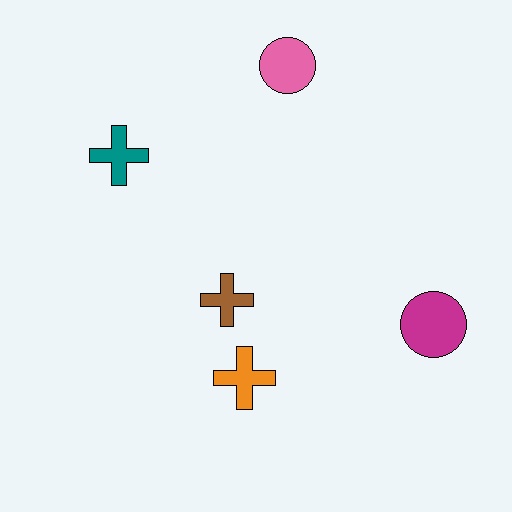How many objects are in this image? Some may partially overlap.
There are 5 objects.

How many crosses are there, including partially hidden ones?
There are 3 crosses.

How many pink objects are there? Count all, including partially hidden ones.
There is 1 pink object.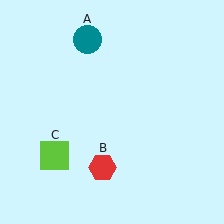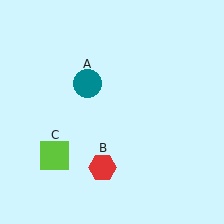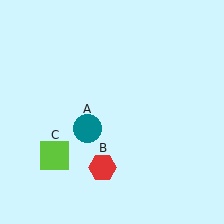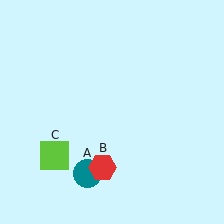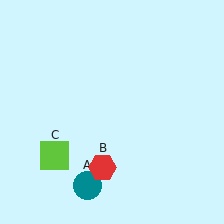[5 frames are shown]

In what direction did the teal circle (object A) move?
The teal circle (object A) moved down.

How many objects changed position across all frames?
1 object changed position: teal circle (object A).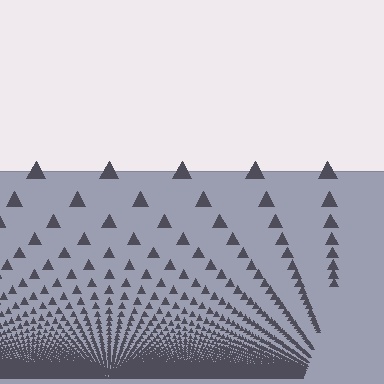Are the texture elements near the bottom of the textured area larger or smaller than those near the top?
Smaller. The gradient is inverted — elements near the bottom are smaller and denser.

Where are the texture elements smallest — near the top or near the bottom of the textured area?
Near the bottom.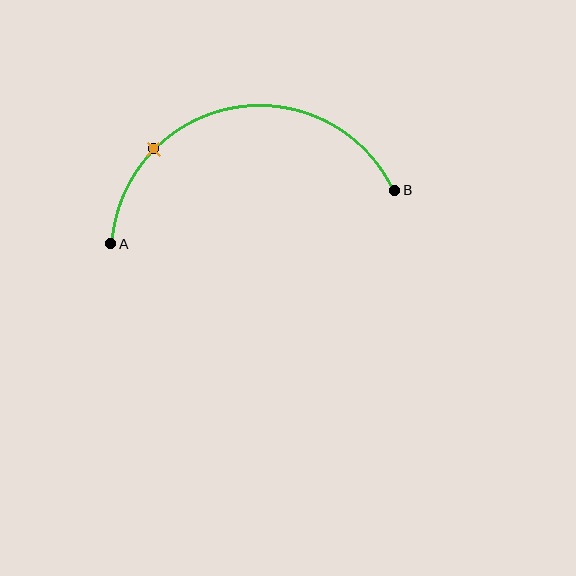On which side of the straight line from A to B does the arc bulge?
The arc bulges above the straight line connecting A and B.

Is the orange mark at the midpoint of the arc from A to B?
No. The orange mark lies on the arc but is closer to endpoint A. The arc midpoint would be at the point on the curve equidistant along the arc from both A and B.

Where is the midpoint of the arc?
The arc midpoint is the point on the curve farthest from the straight line joining A and B. It sits above that line.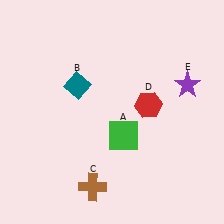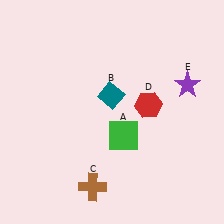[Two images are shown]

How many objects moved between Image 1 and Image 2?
1 object moved between the two images.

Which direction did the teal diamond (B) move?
The teal diamond (B) moved right.